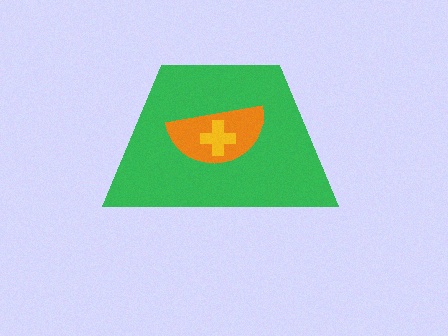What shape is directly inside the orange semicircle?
The yellow cross.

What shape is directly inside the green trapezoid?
The orange semicircle.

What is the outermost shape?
The green trapezoid.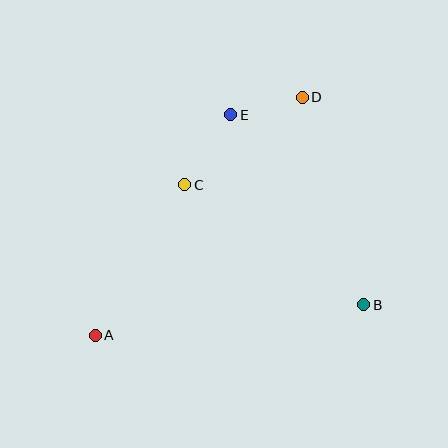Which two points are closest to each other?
Points D and E are closest to each other.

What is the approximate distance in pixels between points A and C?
The distance between A and C is approximately 175 pixels.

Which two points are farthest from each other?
Points A and D are farthest from each other.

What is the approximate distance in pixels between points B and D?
The distance between B and D is approximately 216 pixels.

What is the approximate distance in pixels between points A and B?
The distance between A and B is approximately 270 pixels.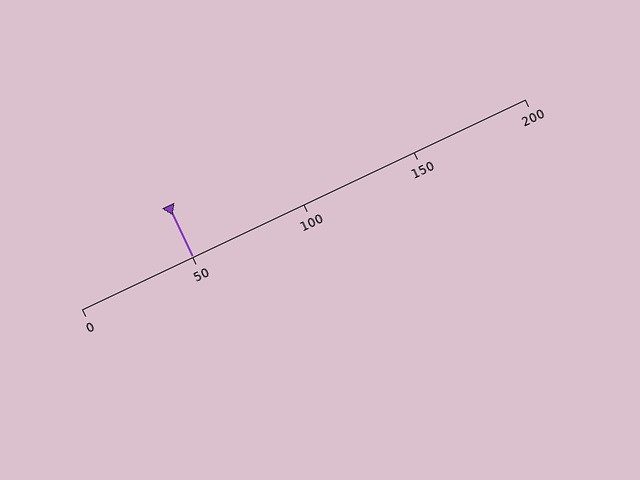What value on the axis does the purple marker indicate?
The marker indicates approximately 50.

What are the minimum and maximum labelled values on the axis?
The axis runs from 0 to 200.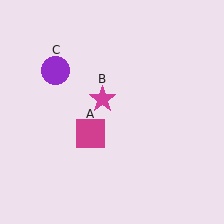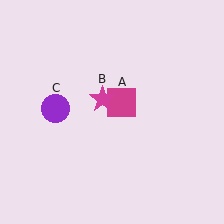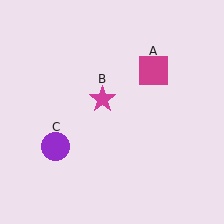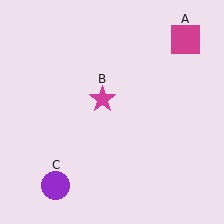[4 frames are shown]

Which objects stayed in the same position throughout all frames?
Magenta star (object B) remained stationary.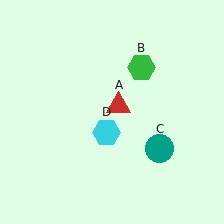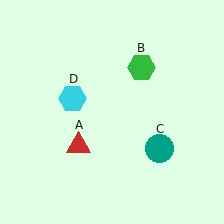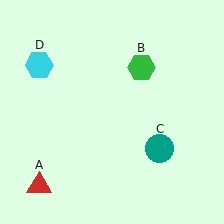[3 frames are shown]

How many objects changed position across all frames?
2 objects changed position: red triangle (object A), cyan hexagon (object D).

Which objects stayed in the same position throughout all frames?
Green hexagon (object B) and teal circle (object C) remained stationary.